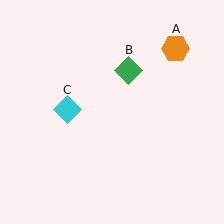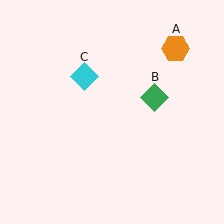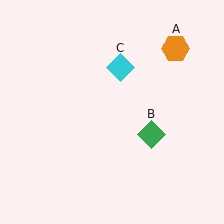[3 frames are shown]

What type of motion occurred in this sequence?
The green diamond (object B), cyan diamond (object C) rotated clockwise around the center of the scene.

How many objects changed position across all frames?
2 objects changed position: green diamond (object B), cyan diamond (object C).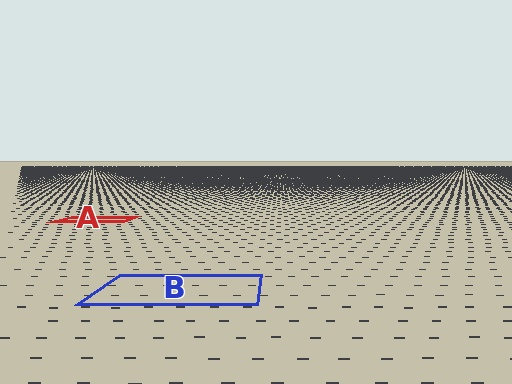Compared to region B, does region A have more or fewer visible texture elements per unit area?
Region A has more texture elements per unit area — they are packed more densely because it is farther away.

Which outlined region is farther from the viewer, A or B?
Region A is farther from the viewer — the texture elements inside it appear smaller and more densely packed.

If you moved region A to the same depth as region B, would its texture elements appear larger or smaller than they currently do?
They would appear larger. At a closer depth, the same texture elements are projected at a bigger on-screen size.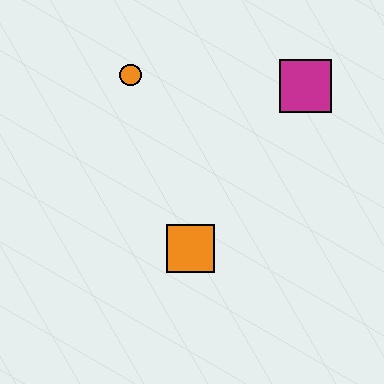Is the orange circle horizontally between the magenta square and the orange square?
No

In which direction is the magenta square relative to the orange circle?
The magenta square is to the right of the orange circle.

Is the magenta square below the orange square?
No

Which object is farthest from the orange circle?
The orange square is farthest from the orange circle.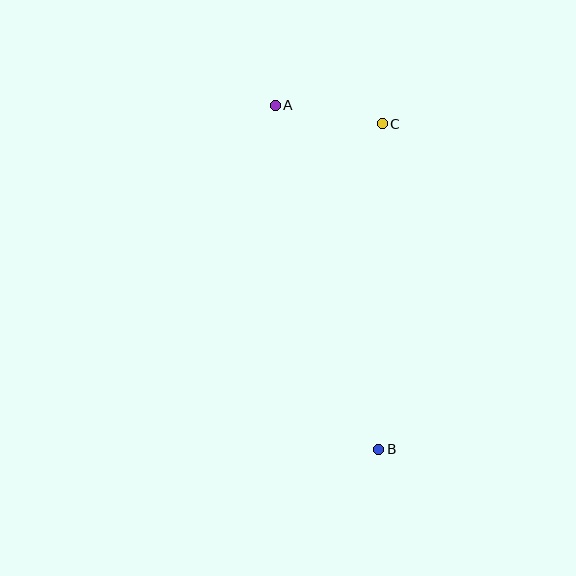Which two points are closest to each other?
Points A and C are closest to each other.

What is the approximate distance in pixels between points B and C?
The distance between B and C is approximately 325 pixels.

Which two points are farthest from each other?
Points A and B are farthest from each other.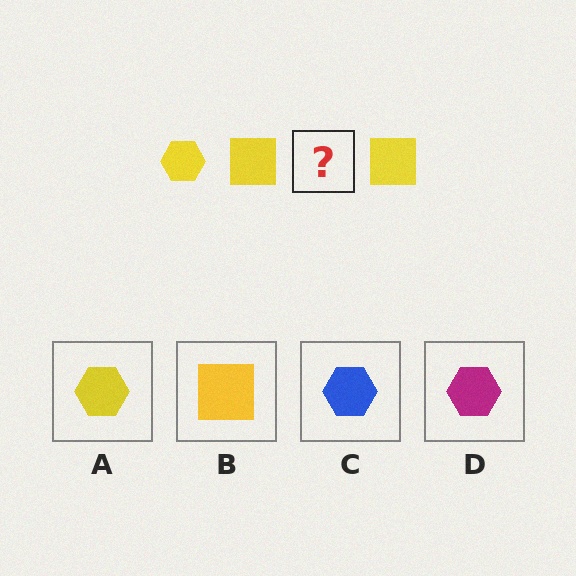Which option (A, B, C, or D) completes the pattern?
A.